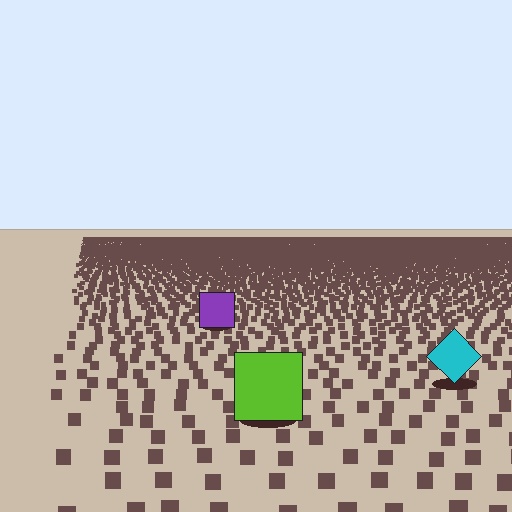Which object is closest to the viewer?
The lime square is closest. The texture marks near it are larger and more spread out.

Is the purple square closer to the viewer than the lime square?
No. The lime square is closer — you can tell from the texture gradient: the ground texture is coarser near it.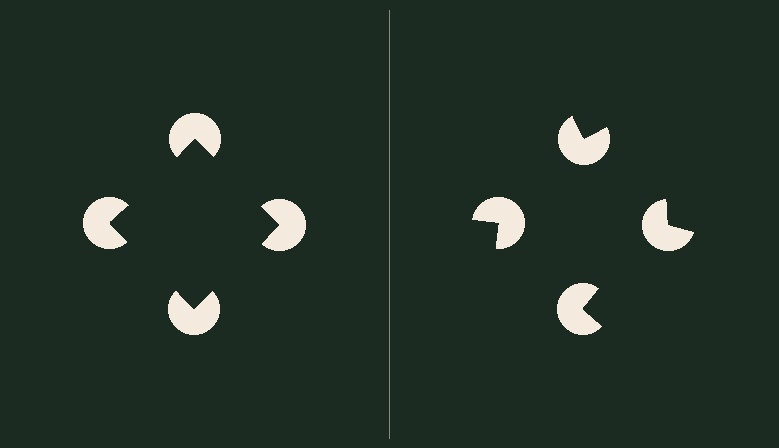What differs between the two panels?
The pac-man discs are positioned identically on both sides; only the wedge orientations differ. On the left they align to a square; on the right they are misaligned.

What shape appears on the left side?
An illusory square.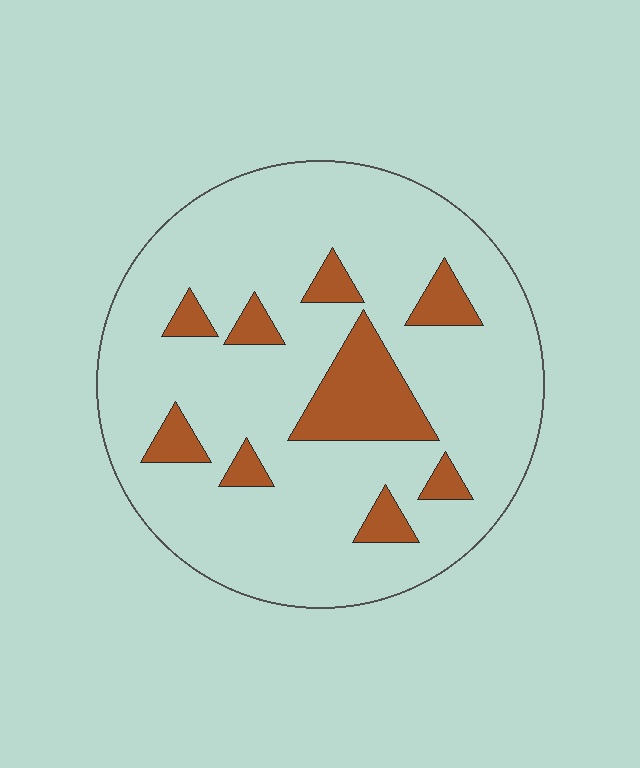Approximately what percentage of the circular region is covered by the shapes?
Approximately 15%.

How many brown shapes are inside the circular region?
9.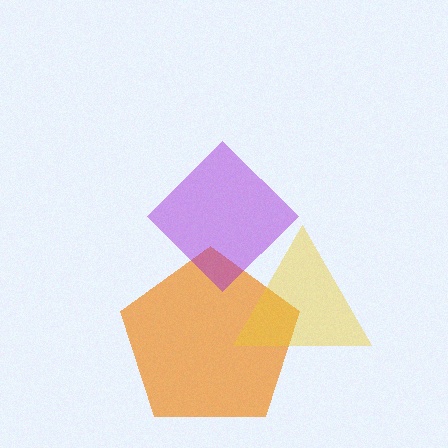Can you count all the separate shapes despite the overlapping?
Yes, there are 3 separate shapes.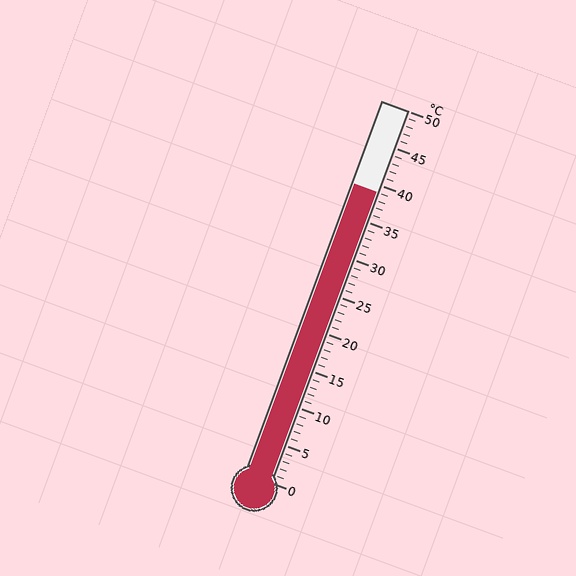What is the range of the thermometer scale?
The thermometer scale ranges from 0°C to 50°C.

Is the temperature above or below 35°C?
The temperature is above 35°C.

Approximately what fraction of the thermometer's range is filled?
The thermometer is filled to approximately 80% of its range.